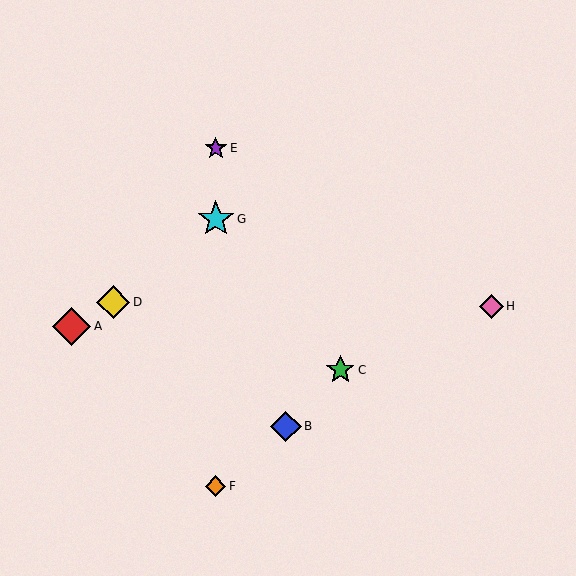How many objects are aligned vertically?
3 objects (E, F, G) are aligned vertically.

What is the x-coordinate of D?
Object D is at x≈113.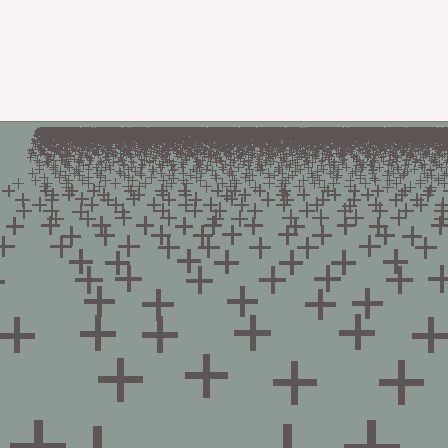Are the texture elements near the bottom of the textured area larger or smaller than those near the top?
Larger. Near the bottom, elements are closer to the viewer and appear at a bigger on-screen size.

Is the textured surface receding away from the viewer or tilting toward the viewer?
The surface is receding away from the viewer. Texture elements get smaller and denser toward the top.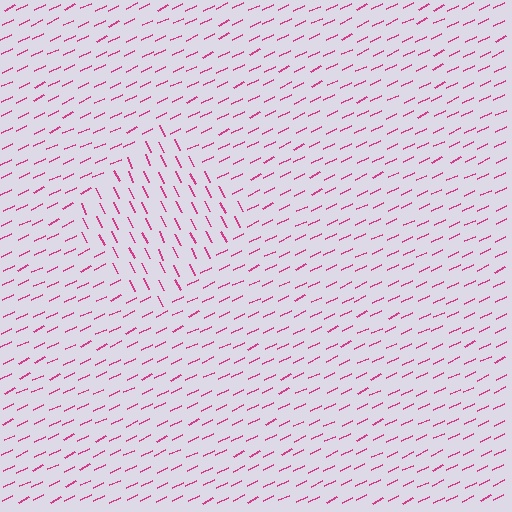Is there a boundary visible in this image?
Yes, there is a texture boundary formed by a change in line orientation.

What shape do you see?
I see a diamond.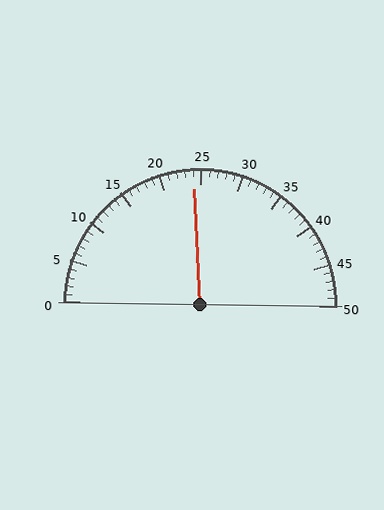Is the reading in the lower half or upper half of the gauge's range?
The reading is in the lower half of the range (0 to 50).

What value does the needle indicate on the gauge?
The needle indicates approximately 24.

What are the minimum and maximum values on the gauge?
The gauge ranges from 0 to 50.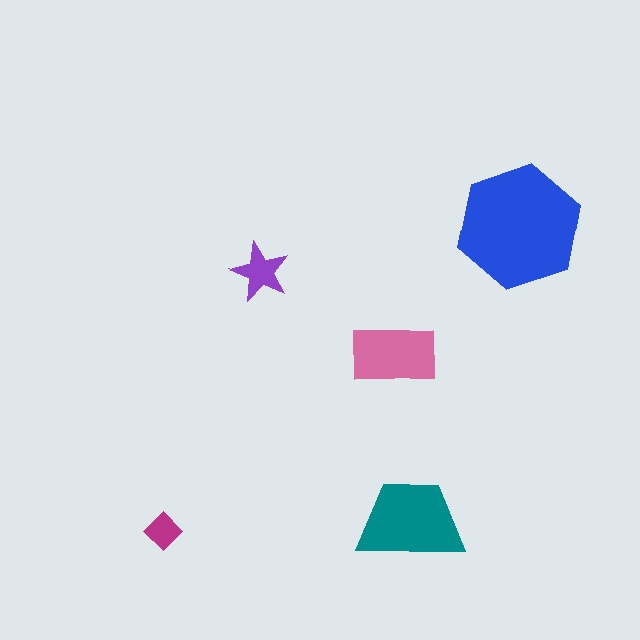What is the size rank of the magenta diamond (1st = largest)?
5th.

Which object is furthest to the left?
The magenta diamond is leftmost.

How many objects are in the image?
There are 5 objects in the image.